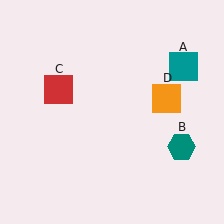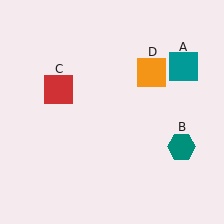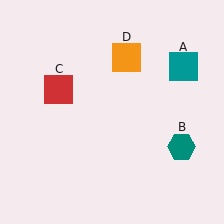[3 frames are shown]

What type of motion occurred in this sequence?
The orange square (object D) rotated counterclockwise around the center of the scene.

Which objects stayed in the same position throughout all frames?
Teal square (object A) and teal hexagon (object B) and red square (object C) remained stationary.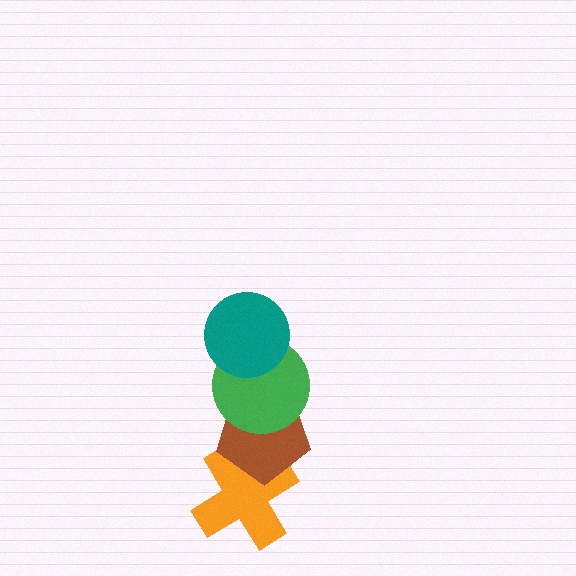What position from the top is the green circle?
The green circle is 2nd from the top.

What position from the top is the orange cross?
The orange cross is 4th from the top.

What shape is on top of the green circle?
The teal circle is on top of the green circle.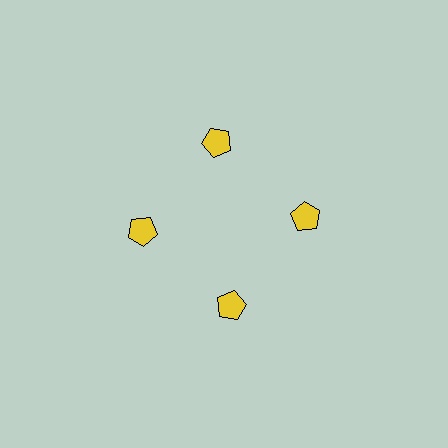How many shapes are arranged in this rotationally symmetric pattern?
There are 4 shapes, arranged in 4 groups of 1.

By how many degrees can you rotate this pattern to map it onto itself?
The pattern maps onto itself every 90 degrees of rotation.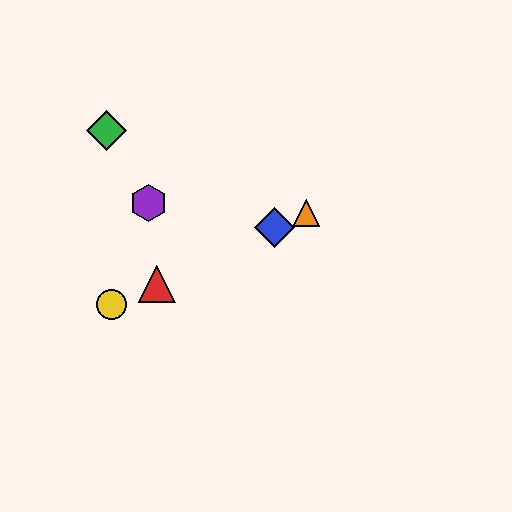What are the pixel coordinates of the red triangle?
The red triangle is at (157, 284).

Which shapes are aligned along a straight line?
The red triangle, the blue diamond, the yellow circle, the orange triangle are aligned along a straight line.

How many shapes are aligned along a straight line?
4 shapes (the red triangle, the blue diamond, the yellow circle, the orange triangle) are aligned along a straight line.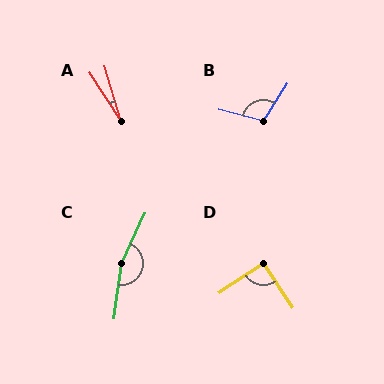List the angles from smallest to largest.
A (17°), D (90°), B (108°), C (163°).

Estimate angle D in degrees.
Approximately 90 degrees.